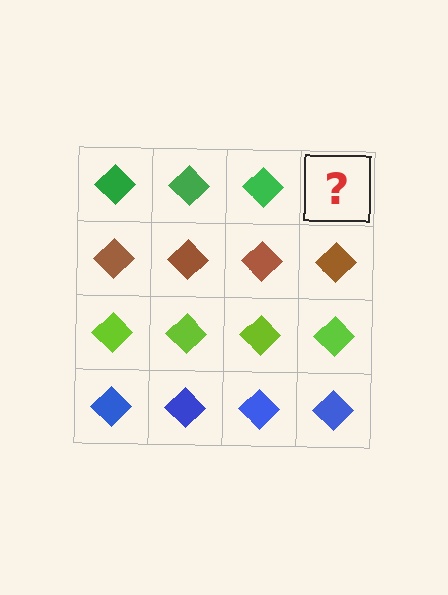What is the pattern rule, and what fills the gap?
The rule is that each row has a consistent color. The gap should be filled with a green diamond.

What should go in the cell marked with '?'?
The missing cell should contain a green diamond.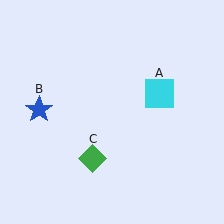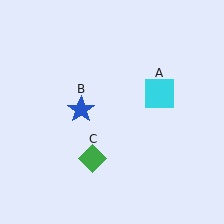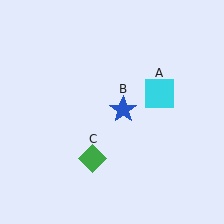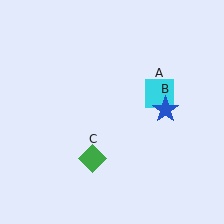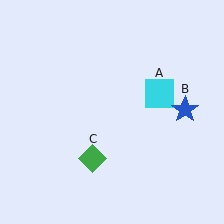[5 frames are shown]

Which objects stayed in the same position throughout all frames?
Cyan square (object A) and green diamond (object C) remained stationary.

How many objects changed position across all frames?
1 object changed position: blue star (object B).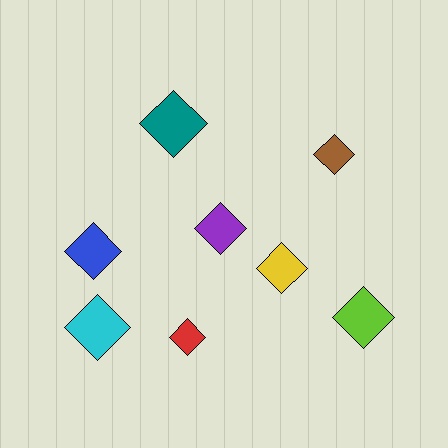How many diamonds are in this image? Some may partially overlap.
There are 8 diamonds.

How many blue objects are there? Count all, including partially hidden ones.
There is 1 blue object.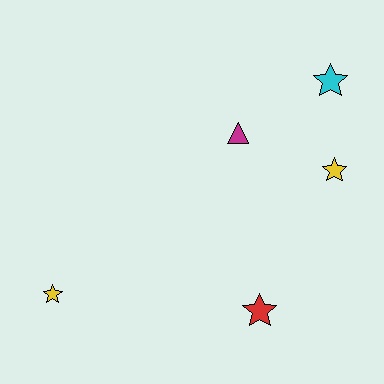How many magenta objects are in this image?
There is 1 magenta object.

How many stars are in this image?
There are 4 stars.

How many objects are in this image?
There are 5 objects.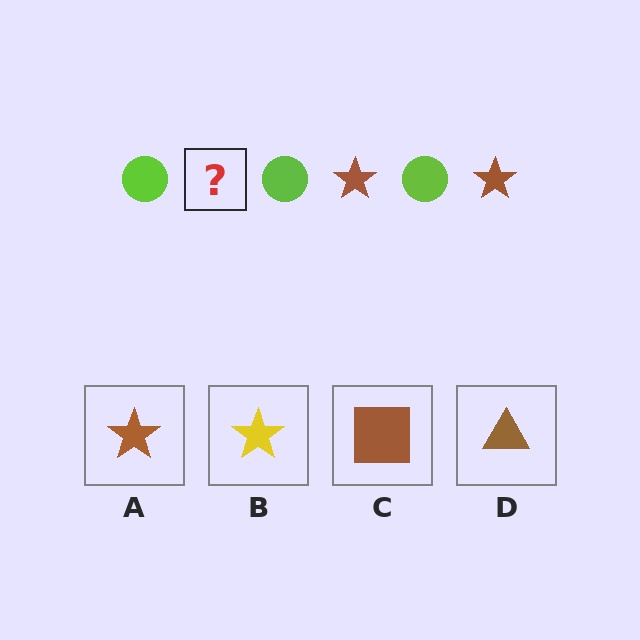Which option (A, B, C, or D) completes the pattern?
A.